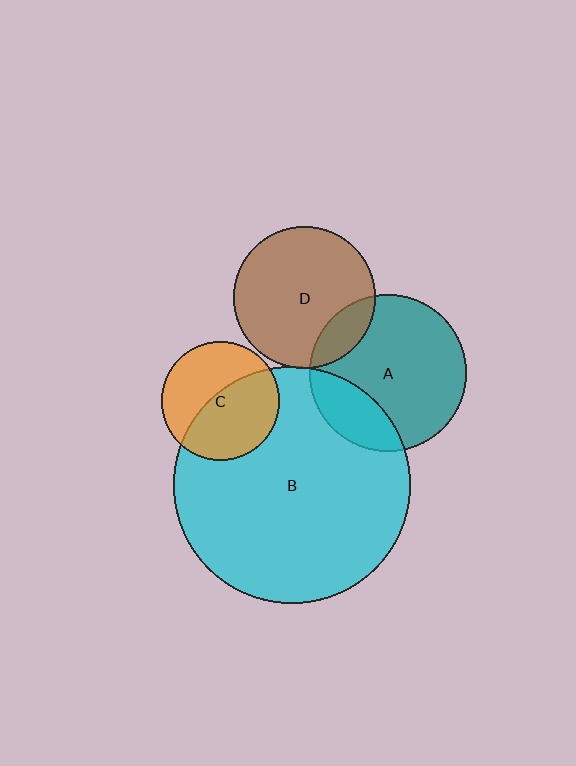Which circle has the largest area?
Circle B (cyan).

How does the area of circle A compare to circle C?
Approximately 1.8 times.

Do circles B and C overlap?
Yes.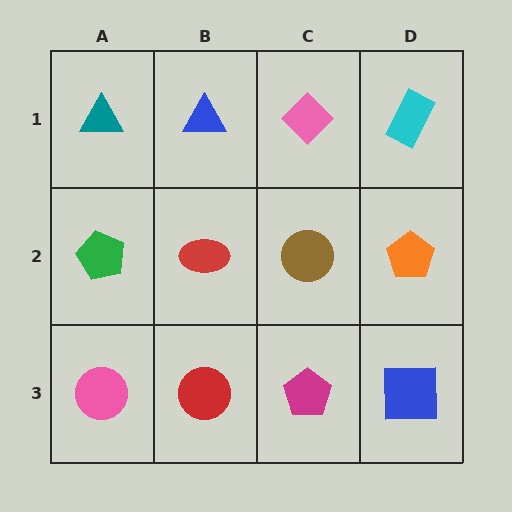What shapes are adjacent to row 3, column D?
An orange pentagon (row 2, column D), a magenta pentagon (row 3, column C).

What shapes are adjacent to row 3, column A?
A green pentagon (row 2, column A), a red circle (row 3, column B).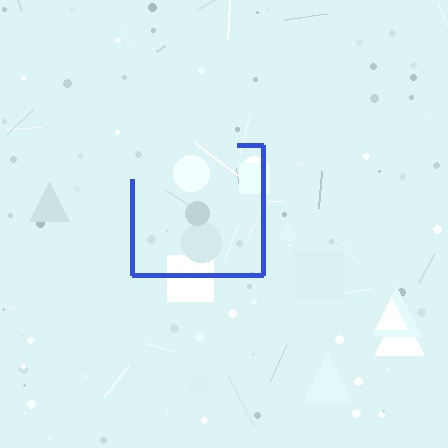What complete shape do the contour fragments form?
The contour fragments form a square.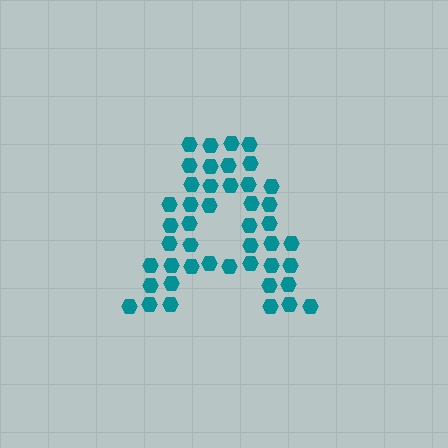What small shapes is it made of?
It is made of small hexagons.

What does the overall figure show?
The overall figure shows the letter A.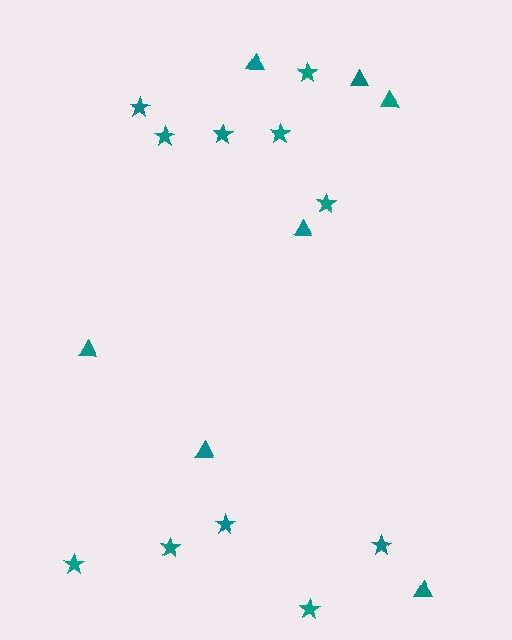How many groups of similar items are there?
There are 2 groups: one group of triangles (7) and one group of stars (11).